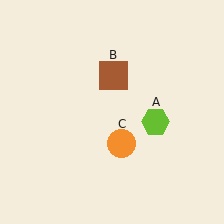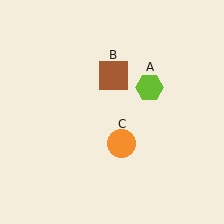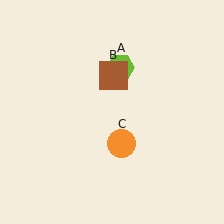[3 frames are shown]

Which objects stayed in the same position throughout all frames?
Brown square (object B) and orange circle (object C) remained stationary.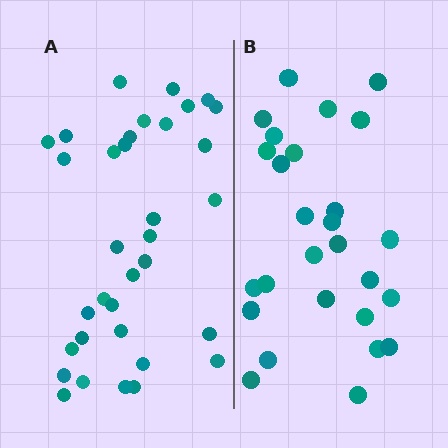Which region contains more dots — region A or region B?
Region A (the left region) has more dots.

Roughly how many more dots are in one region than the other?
Region A has roughly 8 or so more dots than region B.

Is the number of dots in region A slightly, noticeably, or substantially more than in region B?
Region A has noticeably more, but not dramatically so. The ratio is roughly 1.3 to 1.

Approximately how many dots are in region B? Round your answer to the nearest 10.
About 30 dots. (The exact count is 27, which rounds to 30.)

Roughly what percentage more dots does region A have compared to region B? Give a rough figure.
About 25% more.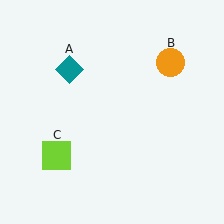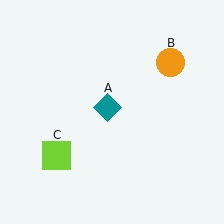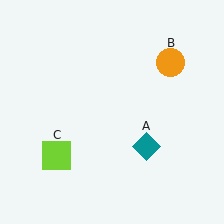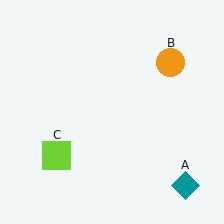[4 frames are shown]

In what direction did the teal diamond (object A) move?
The teal diamond (object A) moved down and to the right.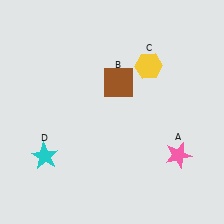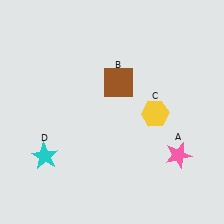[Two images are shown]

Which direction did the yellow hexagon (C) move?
The yellow hexagon (C) moved down.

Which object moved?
The yellow hexagon (C) moved down.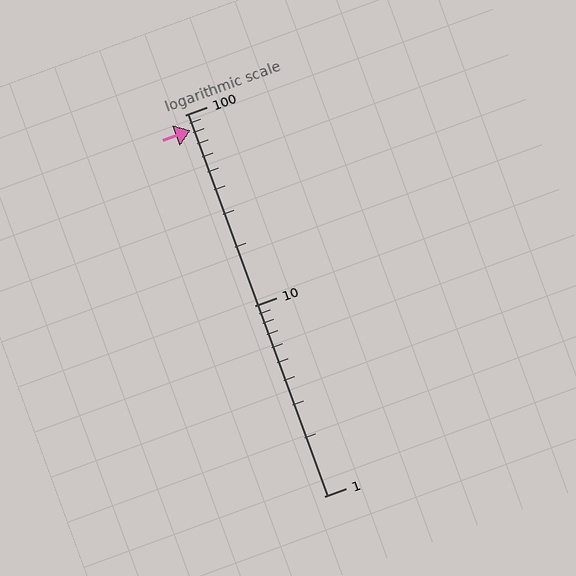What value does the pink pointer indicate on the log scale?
The pointer indicates approximately 83.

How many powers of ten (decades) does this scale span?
The scale spans 2 decades, from 1 to 100.